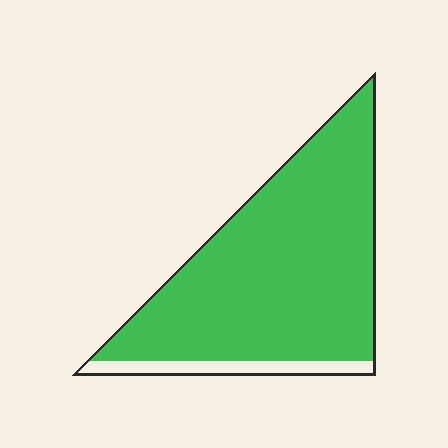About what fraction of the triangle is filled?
About nine tenths (9/10).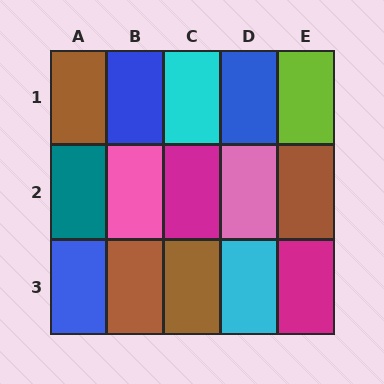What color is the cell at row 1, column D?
Blue.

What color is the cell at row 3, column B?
Brown.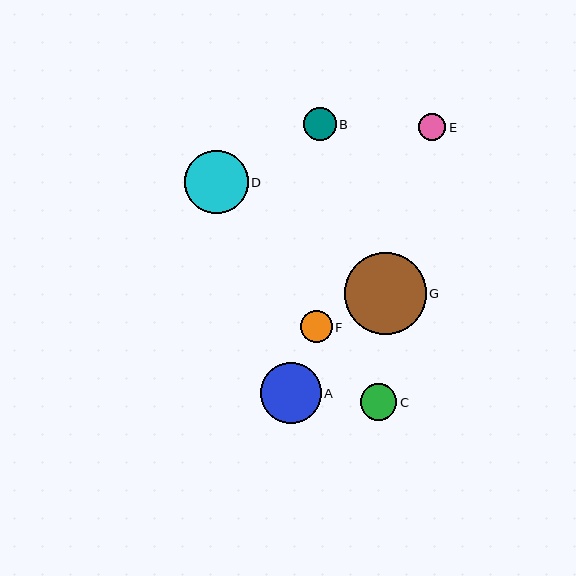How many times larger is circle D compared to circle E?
Circle D is approximately 2.4 times the size of circle E.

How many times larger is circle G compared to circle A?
Circle G is approximately 1.3 times the size of circle A.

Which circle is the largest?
Circle G is the largest with a size of approximately 82 pixels.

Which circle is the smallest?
Circle E is the smallest with a size of approximately 27 pixels.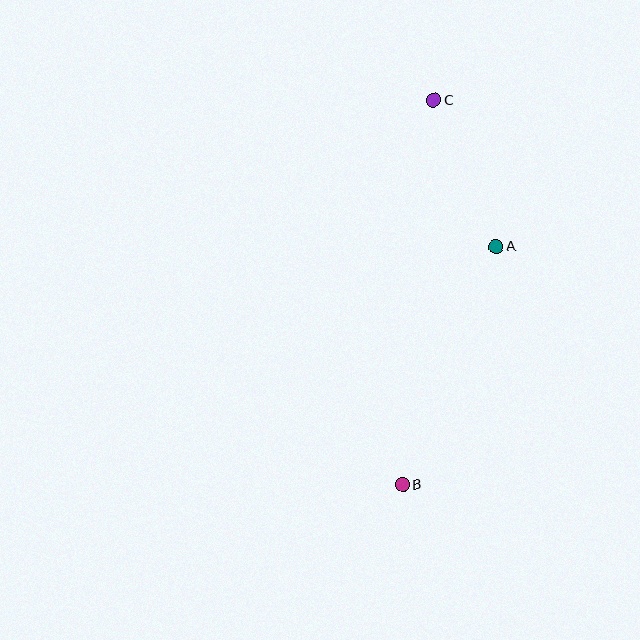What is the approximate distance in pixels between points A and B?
The distance between A and B is approximately 256 pixels.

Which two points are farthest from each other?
Points B and C are farthest from each other.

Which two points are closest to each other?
Points A and C are closest to each other.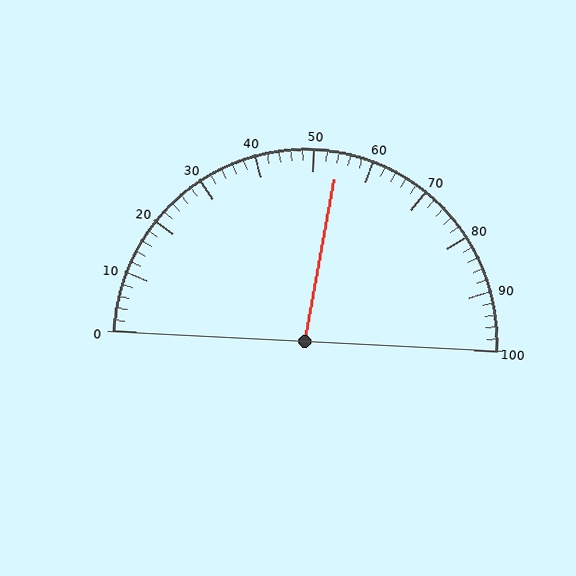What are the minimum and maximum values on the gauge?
The gauge ranges from 0 to 100.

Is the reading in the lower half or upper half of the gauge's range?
The reading is in the upper half of the range (0 to 100).